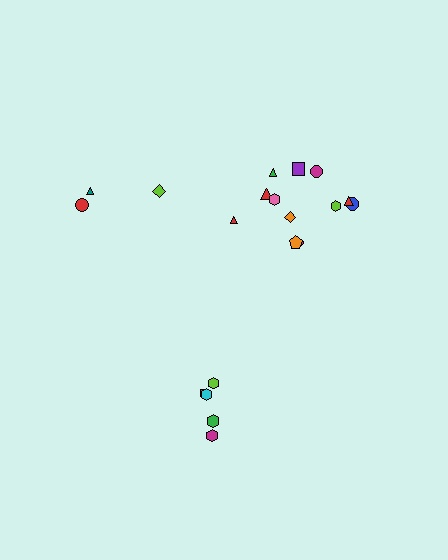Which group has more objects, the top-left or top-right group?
The top-right group.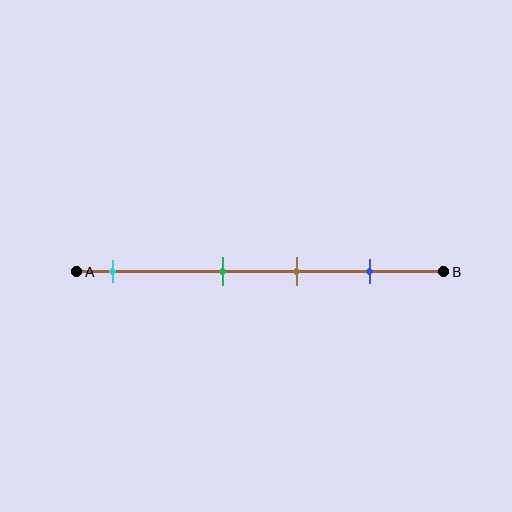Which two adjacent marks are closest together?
The green and brown marks are the closest adjacent pair.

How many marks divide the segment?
There are 4 marks dividing the segment.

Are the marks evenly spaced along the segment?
No, the marks are not evenly spaced.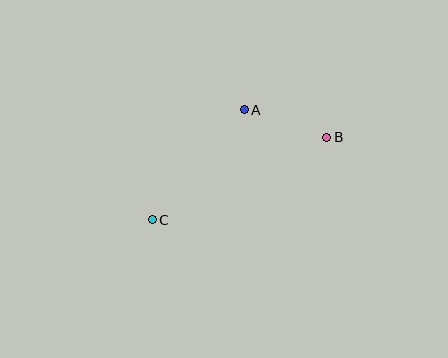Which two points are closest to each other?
Points A and B are closest to each other.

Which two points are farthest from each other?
Points B and C are farthest from each other.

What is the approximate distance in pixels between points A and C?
The distance between A and C is approximately 144 pixels.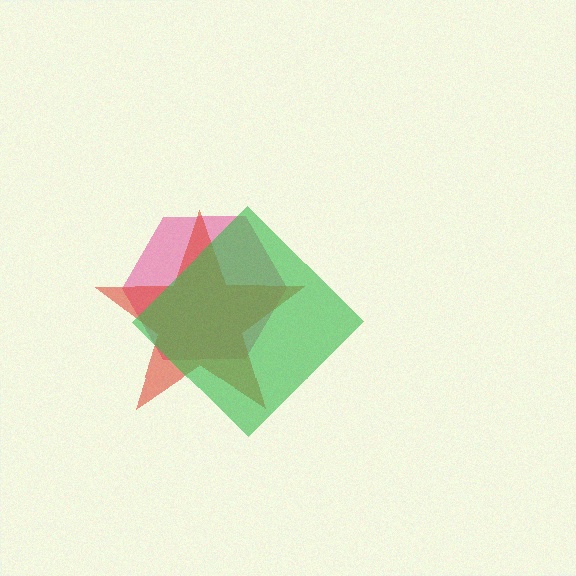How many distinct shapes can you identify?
There are 3 distinct shapes: a pink hexagon, a red star, a green diamond.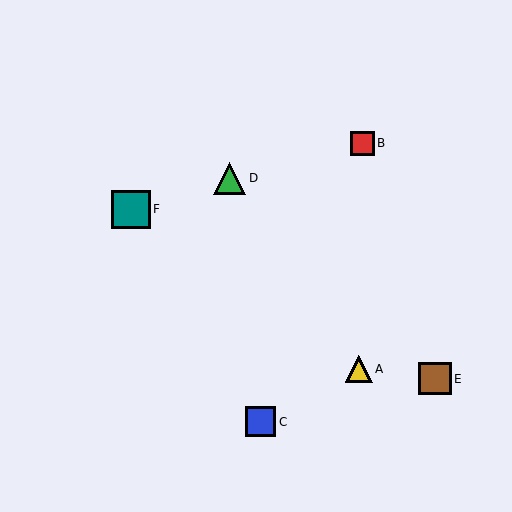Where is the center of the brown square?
The center of the brown square is at (435, 379).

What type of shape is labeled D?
Shape D is a green triangle.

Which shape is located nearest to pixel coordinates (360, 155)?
The red square (labeled B) at (362, 143) is nearest to that location.